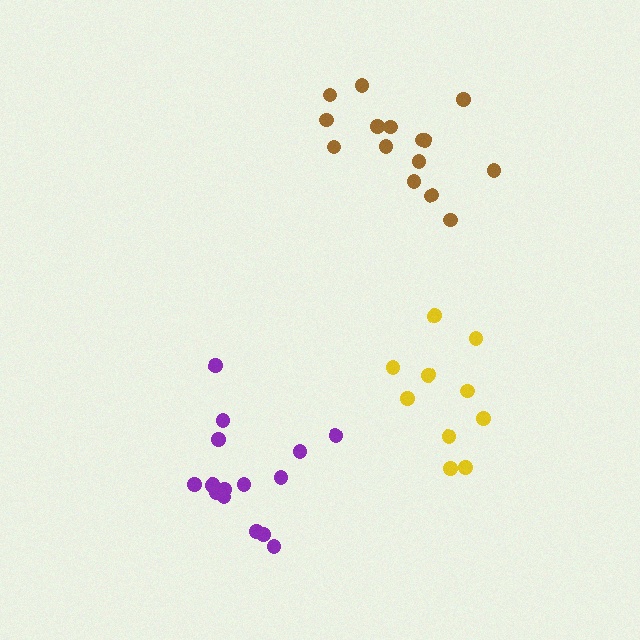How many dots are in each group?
Group 1: 10 dots, Group 2: 15 dots, Group 3: 15 dots (40 total).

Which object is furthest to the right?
The yellow cluster is rightmost.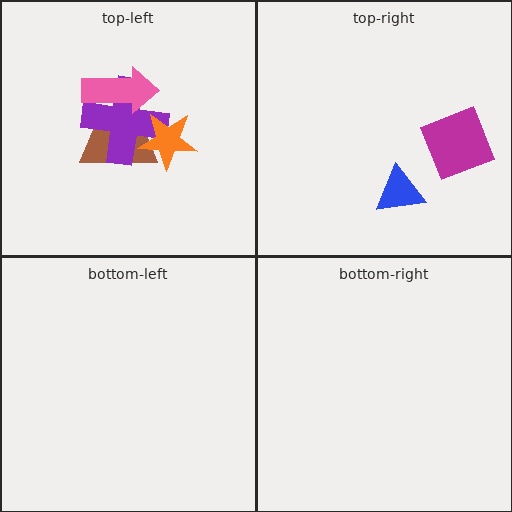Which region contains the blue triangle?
The top-right region.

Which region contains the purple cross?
The top-left region.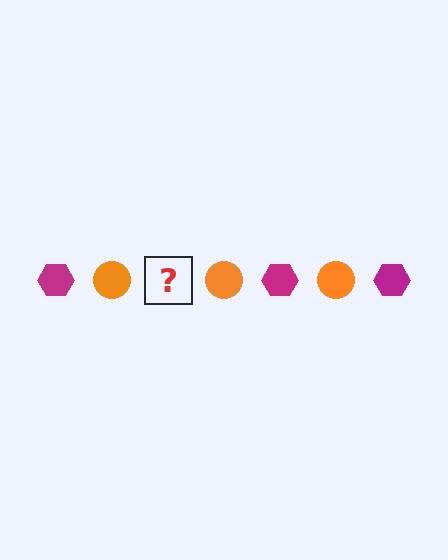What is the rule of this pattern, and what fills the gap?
The rule is that the pattern alternates between magenta hexagon and orange circle. The gap should be filled with a magenta hexagon.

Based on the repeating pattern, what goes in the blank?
The blank should be a magenta hexagon.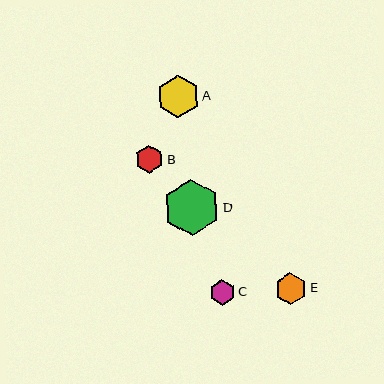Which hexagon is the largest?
Hexagon D is the largest with a size of approximately 57 pixels.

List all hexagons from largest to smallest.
From largest to smallest: D, A, E, B, C.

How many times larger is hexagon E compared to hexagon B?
Hexagon E is approximately 1.1 times the size of hexagon B.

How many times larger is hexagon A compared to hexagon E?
Hexagon A is approximately 1.4 times the size of hexagon E.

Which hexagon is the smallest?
Hexagon C is the smallest with a size of approximately 26 pixels.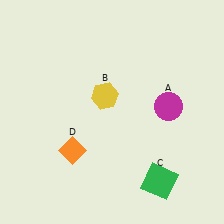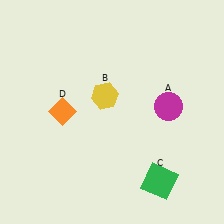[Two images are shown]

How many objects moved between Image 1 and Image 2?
1 object moved between the two images.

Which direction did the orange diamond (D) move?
The orange diamond (D) moved up.